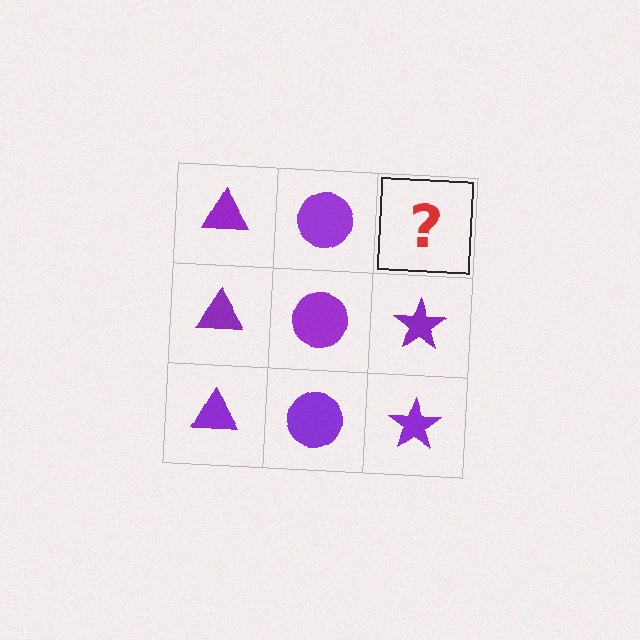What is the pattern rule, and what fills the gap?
The rule is that each column has a consistent shape. The gap should be filled with a purple star.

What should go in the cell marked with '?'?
The missing cell should contain a purple star.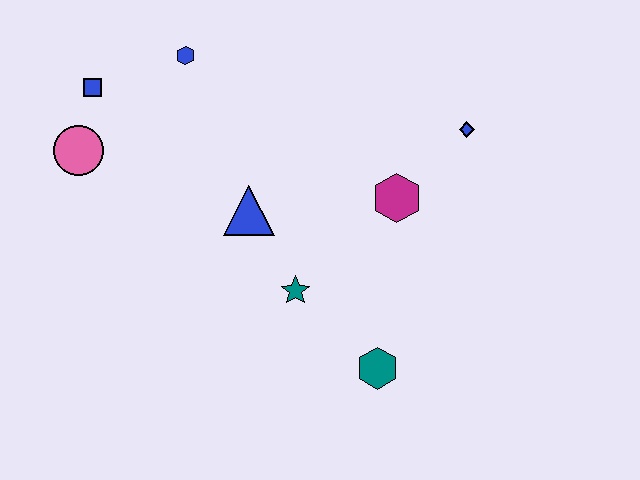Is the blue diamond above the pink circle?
Yes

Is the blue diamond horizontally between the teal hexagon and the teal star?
No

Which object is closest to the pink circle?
The blue square is closest to the pink circle.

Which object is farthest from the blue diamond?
The pink circle is farthest from the blue diamond.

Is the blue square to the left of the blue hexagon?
Yes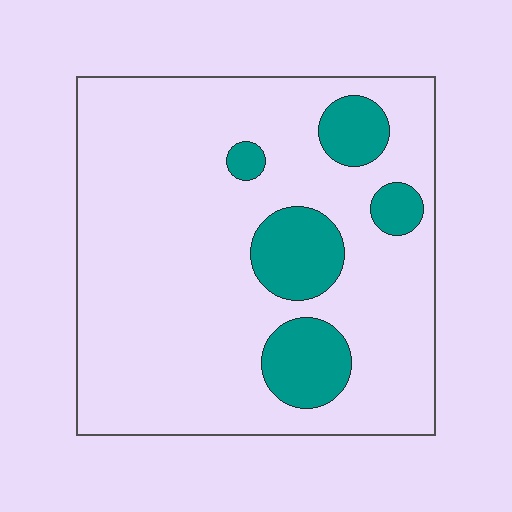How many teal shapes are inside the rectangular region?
5.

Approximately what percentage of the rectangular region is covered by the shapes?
Approximately 15%.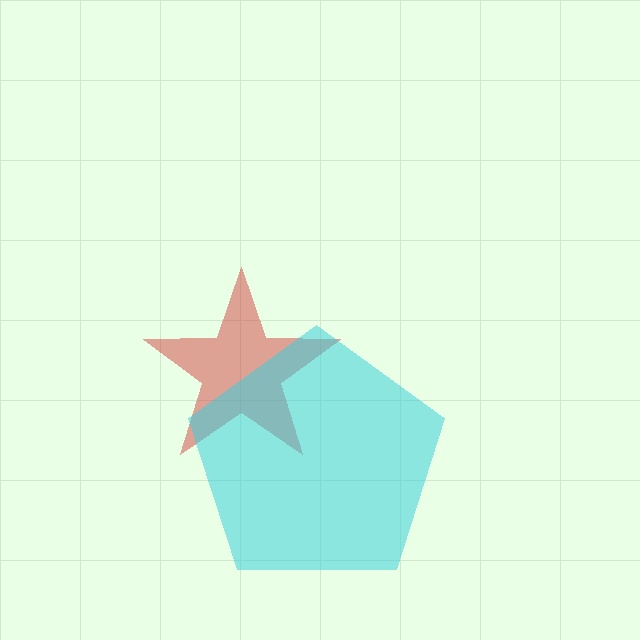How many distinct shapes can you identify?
There are 2 distinct shapes: a red star, a cyan pentagon.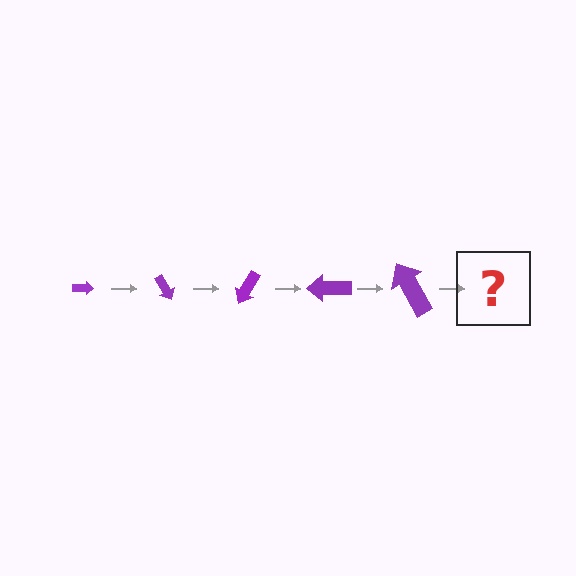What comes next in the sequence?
The next element should be an arrow, larger than the previous one and rotated 300 degrees from the start.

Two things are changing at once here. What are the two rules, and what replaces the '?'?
The two rules are that the arrow grows larger each step and it rotates 60 degrees each step. The '?' should be an arrow, larger than the previous one and rotated 300 degrees from the start.